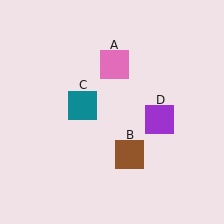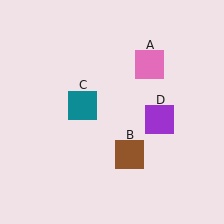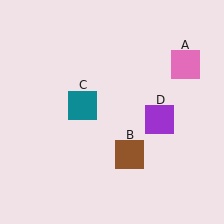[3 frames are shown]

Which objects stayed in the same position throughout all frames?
Brown square (object B) and teal square (object C) and purple square (object D) remained stationary.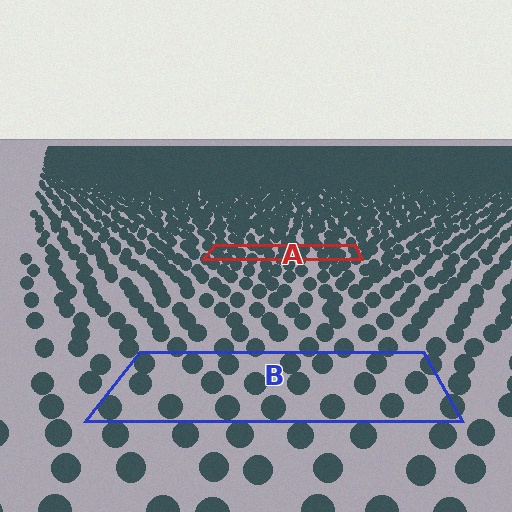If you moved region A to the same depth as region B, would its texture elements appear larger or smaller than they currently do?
They would appear larger. At a closer depth, the same texture elements are projected at a bigger on-screen size.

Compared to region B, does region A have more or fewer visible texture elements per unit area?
Region A has more texture elements per unit area — they are packed more densely because it is farther away.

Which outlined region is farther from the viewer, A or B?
Region A is farther from the viewer — the texture elements inside it appear smaller and more densely packed.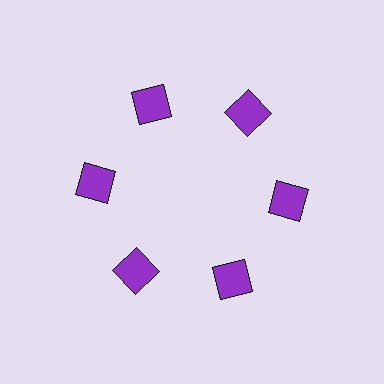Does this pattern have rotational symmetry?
Yes, this pattern has 6-fold rotational symmetry. It looks the same after rotating 60 degrees around the center.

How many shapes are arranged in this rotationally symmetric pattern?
There are 6 shapes, arranged in 6 groups of 1.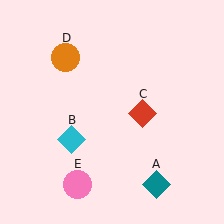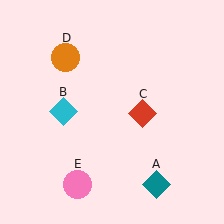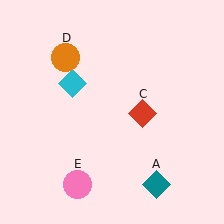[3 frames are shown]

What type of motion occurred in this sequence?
The cyan diamond (object B) rotated clockwise around the center of the scene.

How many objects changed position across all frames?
1 object changed position: cyan diamond (object B).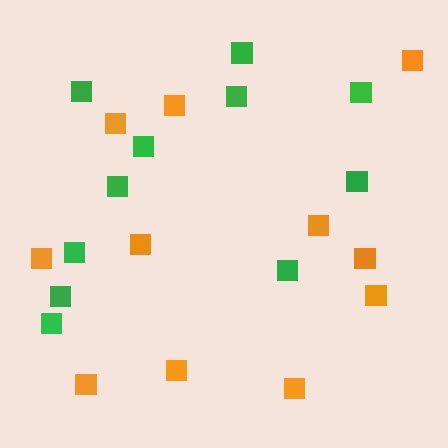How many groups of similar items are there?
There are 2 groups: one group of green squares (11) and one group of orange squares (11).